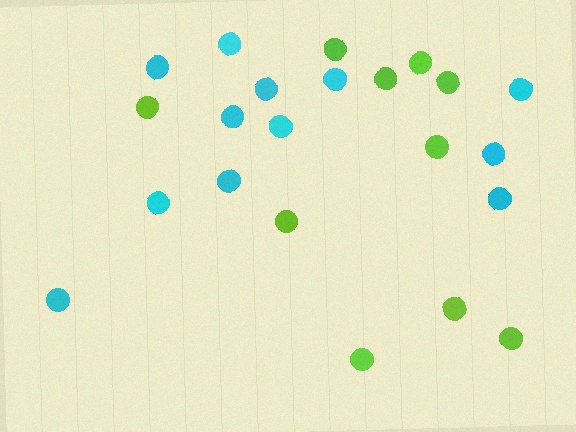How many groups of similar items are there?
There are 2 groups: one group of lime circles (10) and one group of cyan circles (12).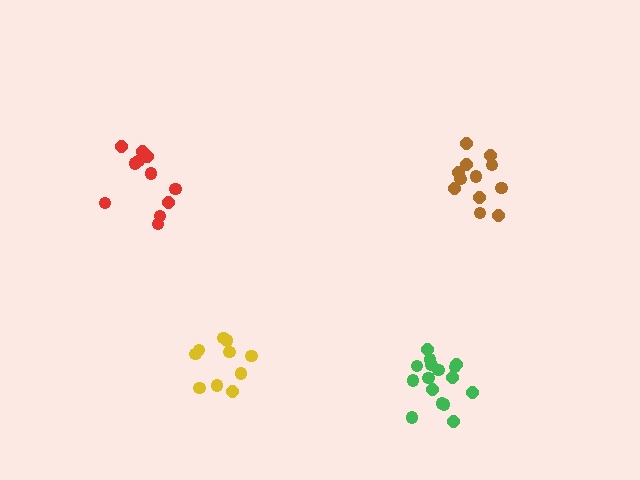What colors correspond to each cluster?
The clusters are colored: red, yellow, green, brown.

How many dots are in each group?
Group 1: 11 dots, Group 2: 10 dots, Group 3: 16 dots, Group 4: 12 dots (49 total).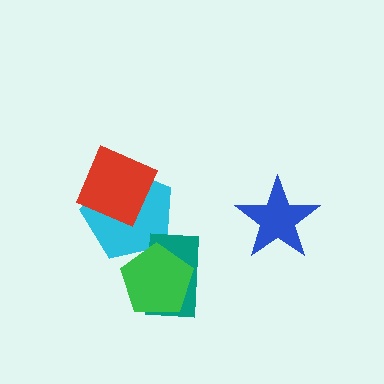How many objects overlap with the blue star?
0 objects overlap with the blue star.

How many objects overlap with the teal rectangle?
2 objects overlap with the teal rectangle.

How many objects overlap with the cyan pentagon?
3 objects overlap with the cyan pentagon.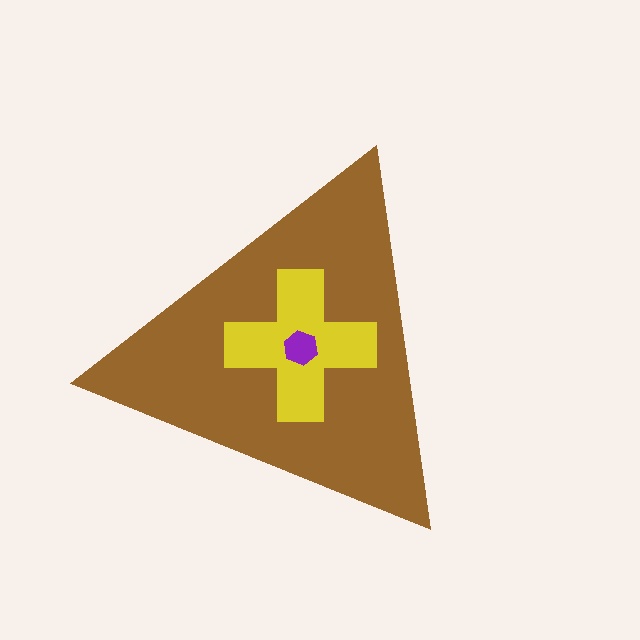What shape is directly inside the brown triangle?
The yellow cross.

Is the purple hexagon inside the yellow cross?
Yes.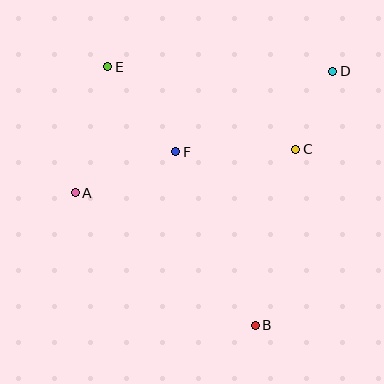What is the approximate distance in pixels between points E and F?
The distance between E and F is approximately 109 pixels.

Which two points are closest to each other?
Points C and D are closest to each other.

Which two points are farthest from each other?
Points B and E are farthest from each other.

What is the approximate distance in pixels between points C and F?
The distance between C and F is approximately 120 pixels.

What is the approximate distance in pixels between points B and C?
The distance between B and C is approximately 181 pixels.